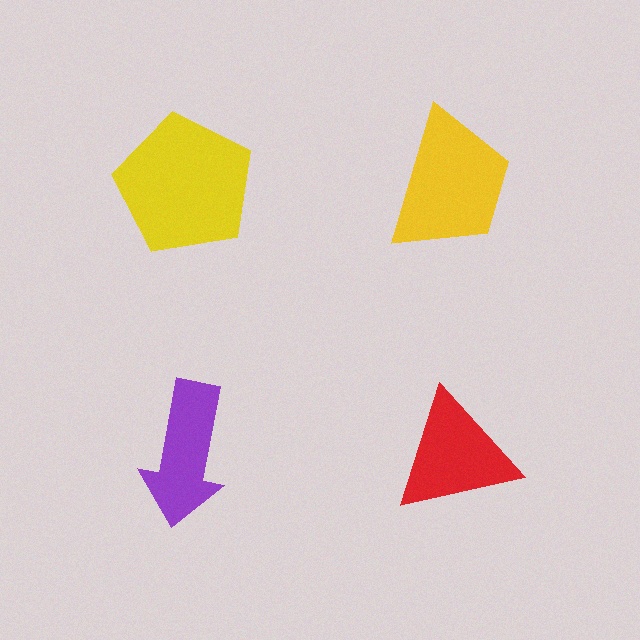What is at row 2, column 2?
A red triangle.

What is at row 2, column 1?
A purple arrow.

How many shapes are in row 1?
2 shapes.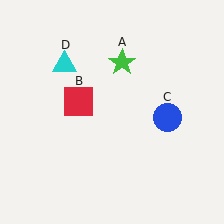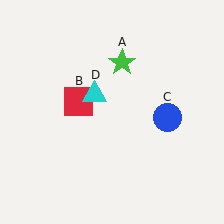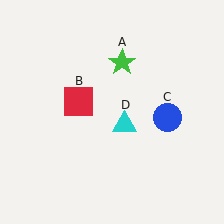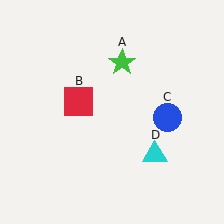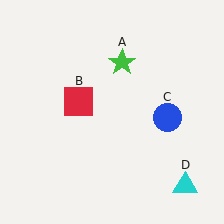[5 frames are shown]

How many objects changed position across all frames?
1 object changed position: cyan triangle (object D).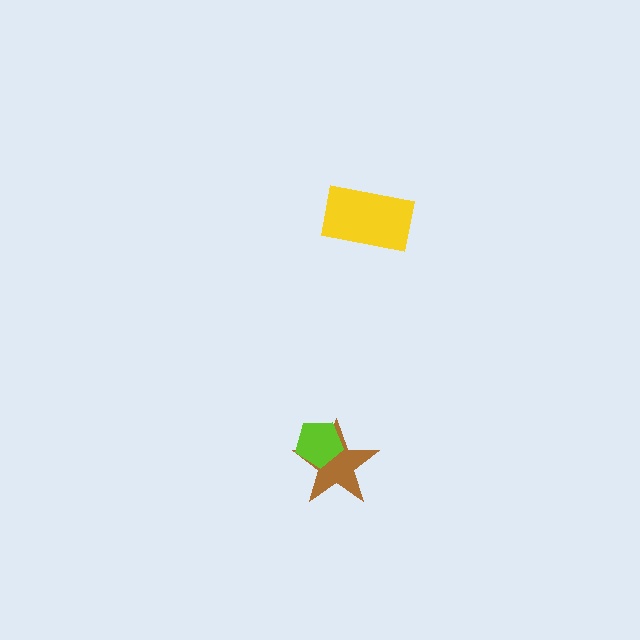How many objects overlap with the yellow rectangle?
0 objects overlap with the yellow rectangle.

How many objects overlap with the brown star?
1 object overlaps with the brown star.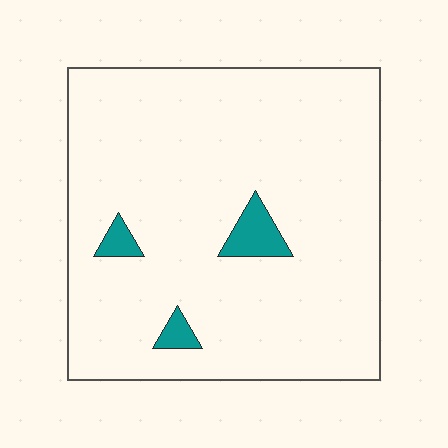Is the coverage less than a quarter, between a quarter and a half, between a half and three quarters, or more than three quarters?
Less than a quarter.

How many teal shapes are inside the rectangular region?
3.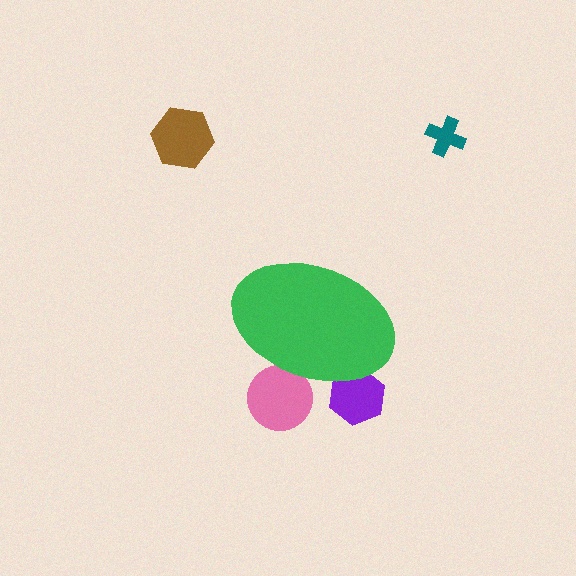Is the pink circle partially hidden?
Yes, the pink circle is partially hidden behind the green ellipse.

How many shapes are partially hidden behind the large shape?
2 shapes are partially hidden.